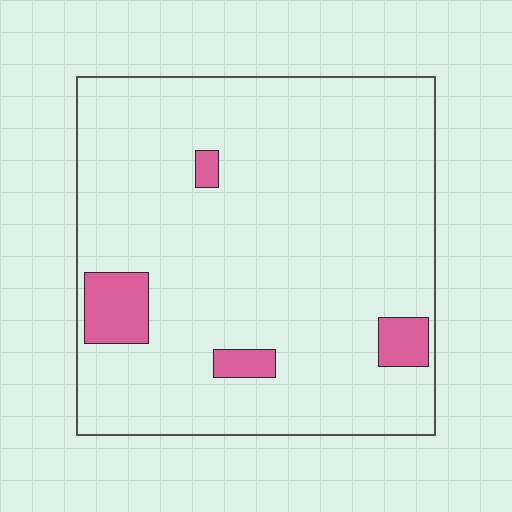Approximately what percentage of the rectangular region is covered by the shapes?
Approximately 10%.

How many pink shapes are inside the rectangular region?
4.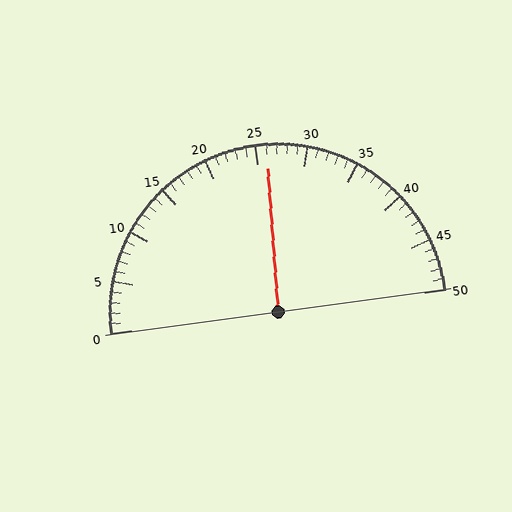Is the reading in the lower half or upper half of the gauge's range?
The reading is in the upper half of the range (0 to 50).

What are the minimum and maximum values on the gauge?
The gauge ranges from 0 to 50.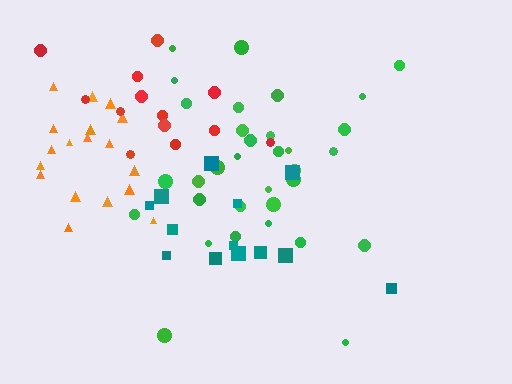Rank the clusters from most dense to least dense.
orange, red, green, teal.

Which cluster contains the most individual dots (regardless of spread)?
Green (34).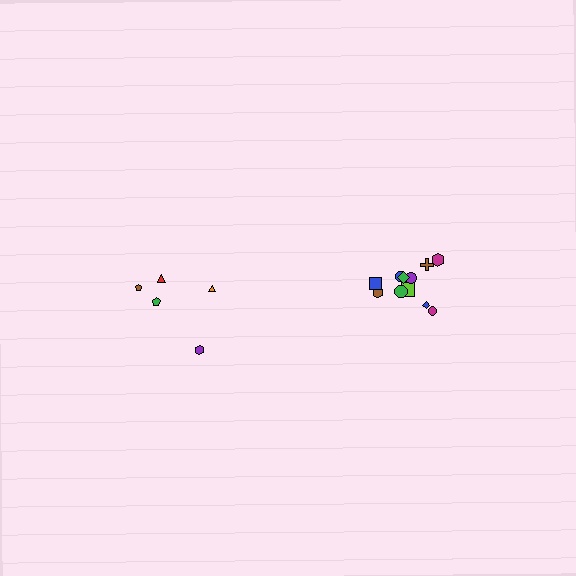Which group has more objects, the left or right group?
The right group.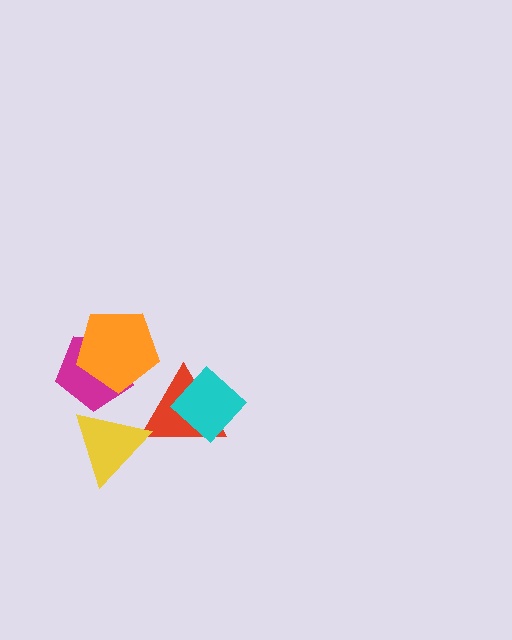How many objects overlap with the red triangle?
2 objects overlap with the red triangle.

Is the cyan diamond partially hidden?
No, no other shape covers it.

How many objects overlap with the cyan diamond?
1 object overlaps with the cyan diamond.